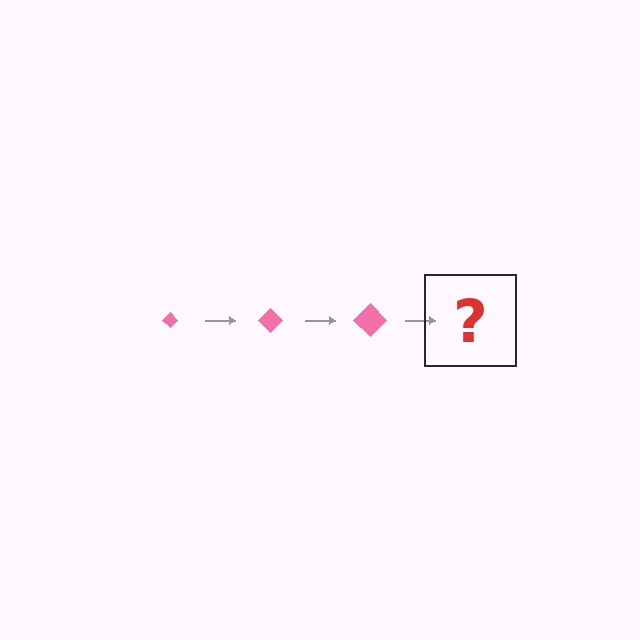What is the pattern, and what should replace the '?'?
The pattern is that the diamond gets progressively larger each step. The '?' should be a pink diamond, larger than the previous one.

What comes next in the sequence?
The next element should be a pink diamond, larger than the previous one.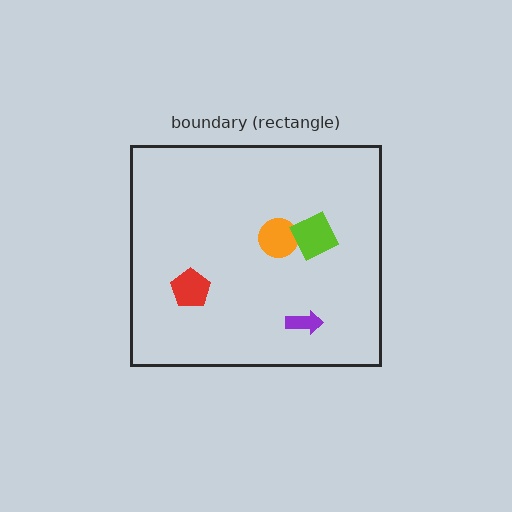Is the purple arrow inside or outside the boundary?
Inside.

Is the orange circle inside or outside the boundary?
Inside.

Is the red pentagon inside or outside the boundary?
Inside.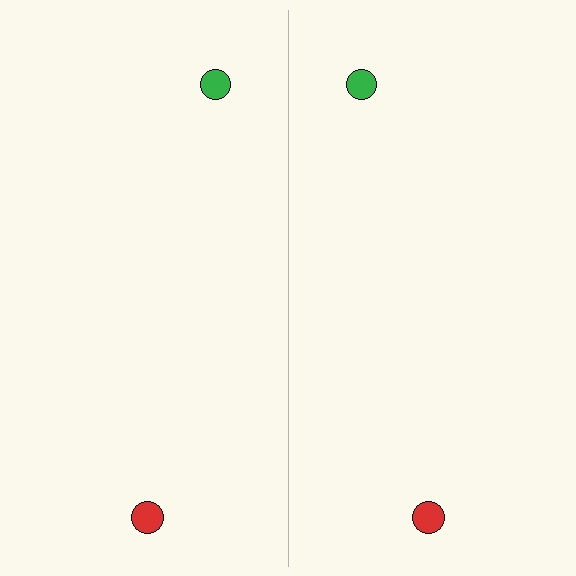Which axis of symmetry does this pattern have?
The pattern has a vertical axis of symmetry running through the center of the image.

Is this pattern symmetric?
Yes, this pattern has bilateral (reflection) symmetry.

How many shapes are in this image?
There are 4 shapes in this image.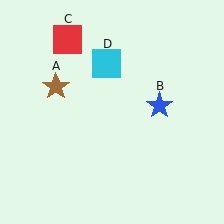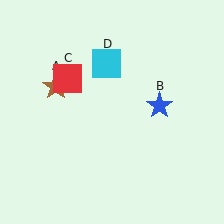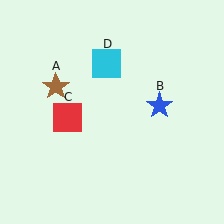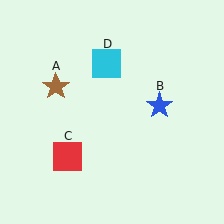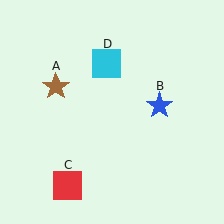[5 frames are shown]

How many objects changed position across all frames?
1 object changed position: red square (object C).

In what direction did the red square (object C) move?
The red square (object C) moved down.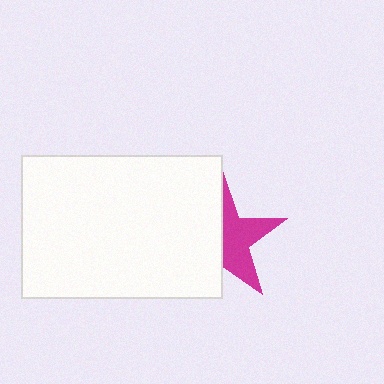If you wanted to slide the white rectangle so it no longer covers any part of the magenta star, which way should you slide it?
Slide it left — that is the most direct way to separate the two shapes.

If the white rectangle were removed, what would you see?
You would see the complete magenta star.